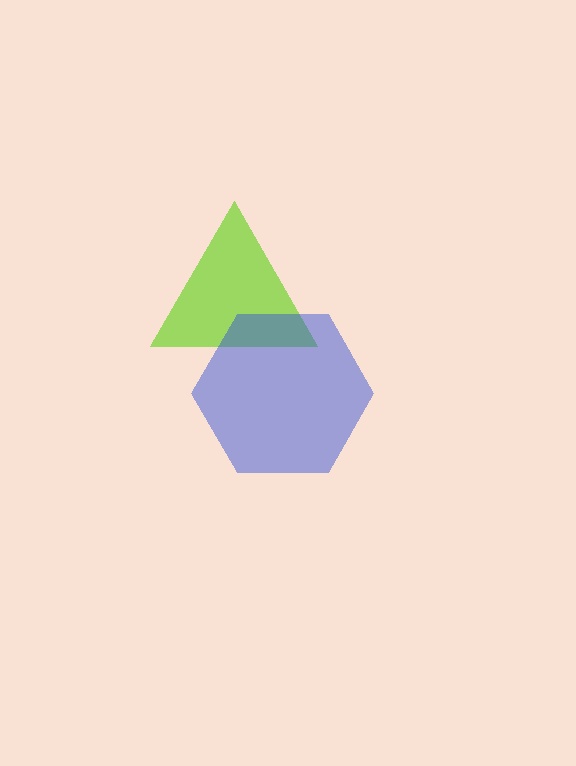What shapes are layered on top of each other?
The layered shapes are: a lime triangle, a blue hexagon.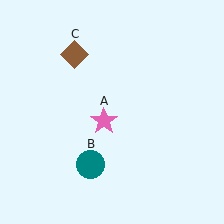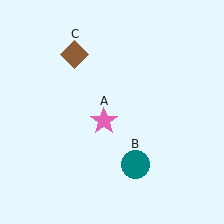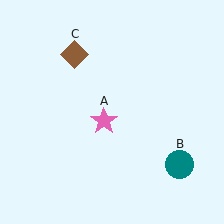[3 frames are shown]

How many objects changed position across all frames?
1 object changed position: teal circle (object B).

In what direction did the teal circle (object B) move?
The teal circle (object B) moved right.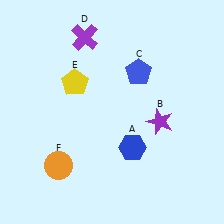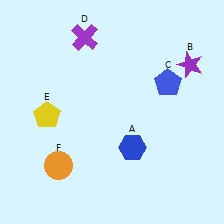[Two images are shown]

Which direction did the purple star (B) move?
The purple star (B) moved up.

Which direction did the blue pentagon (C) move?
The blue pentagon (C) moved right.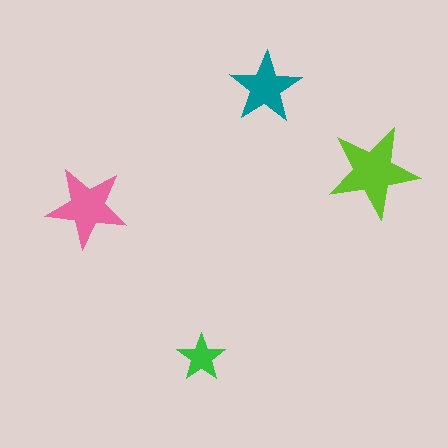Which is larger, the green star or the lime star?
The lime one.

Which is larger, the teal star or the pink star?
The pink one.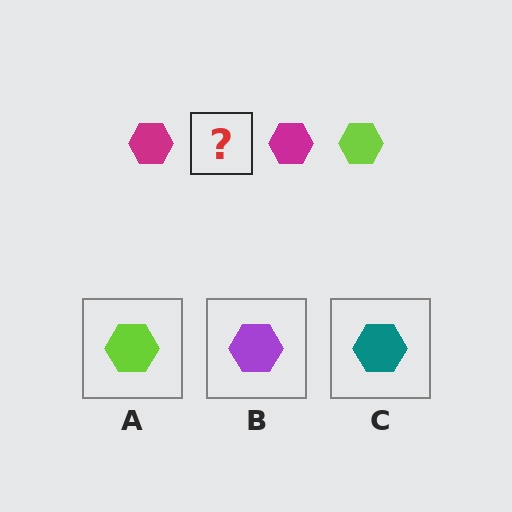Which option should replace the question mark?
Option A.